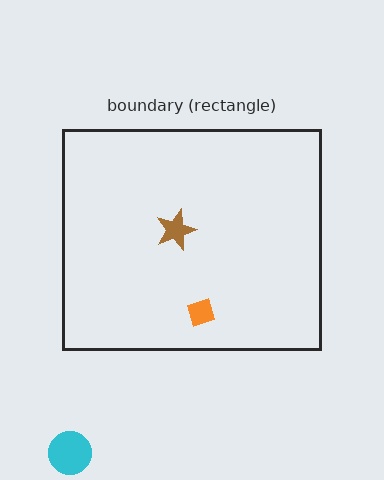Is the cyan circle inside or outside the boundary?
Outside.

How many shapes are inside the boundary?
2 inside, 1 outside.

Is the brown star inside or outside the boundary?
Inside.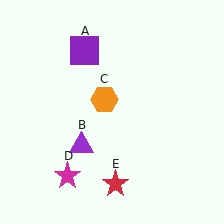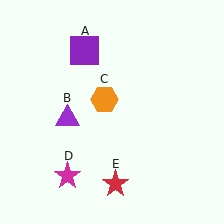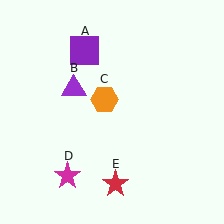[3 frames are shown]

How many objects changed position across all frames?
1 object changed position: purple triangle (object B).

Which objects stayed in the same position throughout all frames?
Purple square (object A) and orange hexagon (object C) and magenta star (object D) and red star (object E) remained stationary.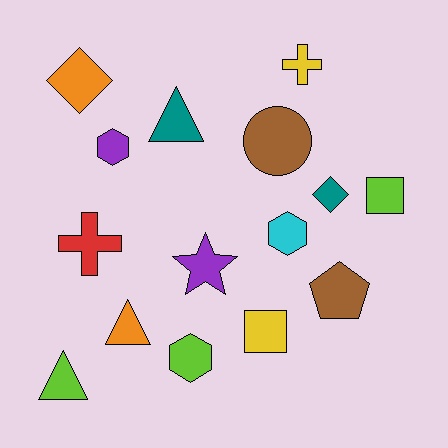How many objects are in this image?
There are 15 objects.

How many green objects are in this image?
There are no green objects.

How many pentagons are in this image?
There is 1 pentagon.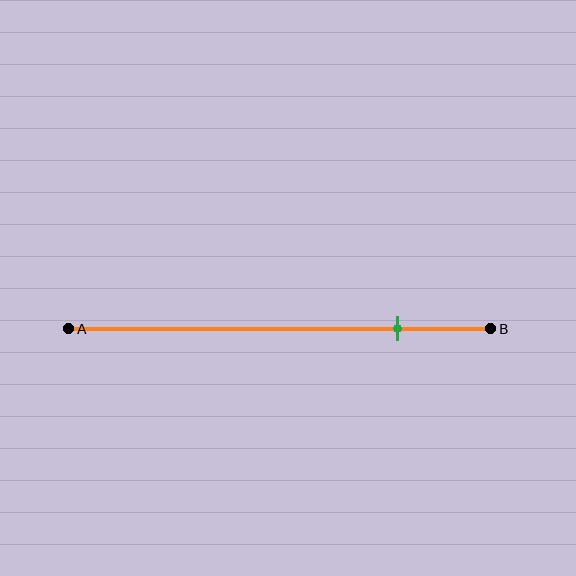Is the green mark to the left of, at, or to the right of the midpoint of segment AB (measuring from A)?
The green mark is to the right of the midpoint of segment AB.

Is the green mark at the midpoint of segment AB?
No, the mark is at about 80% from A, not at the 50% midpoint.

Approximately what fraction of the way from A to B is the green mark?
The green mark is approximately 80% of the way from A to B.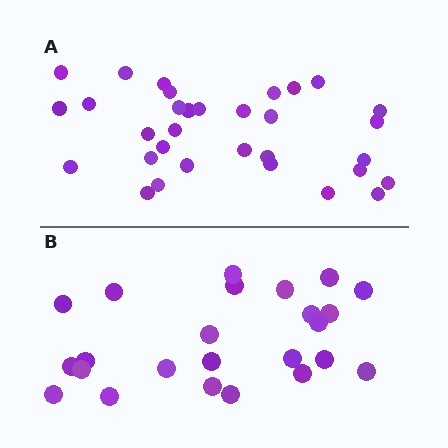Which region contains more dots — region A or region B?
Region A (the top region) has more dots.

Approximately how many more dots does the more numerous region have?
Region A has roughly 8 or so more dots than region B.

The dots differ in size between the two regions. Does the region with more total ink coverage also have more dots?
No. Region B has more total ink coverage because its dots are larger, but region A actually contains more individual dots. Total area can be misleading — the number of items is what matters here.